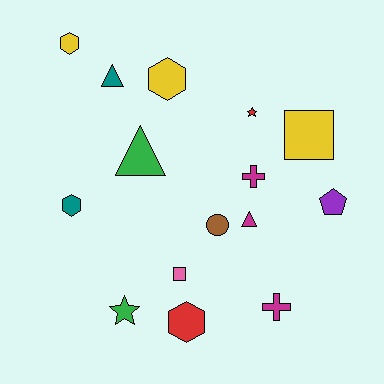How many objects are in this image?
There are 15 objects.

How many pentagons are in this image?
There is 1 pentagon.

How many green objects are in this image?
There are 2 green objects.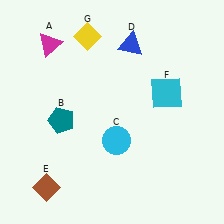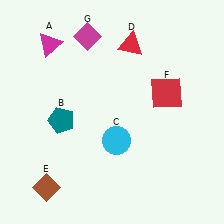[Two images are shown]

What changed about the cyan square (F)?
In Image 1, F is cyan. In Image 2, it changed to red.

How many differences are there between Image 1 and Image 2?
There are 3 differences between the two images.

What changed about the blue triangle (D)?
In Image 1, D is blue. In Image 2, it changed to red.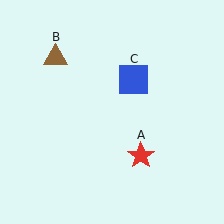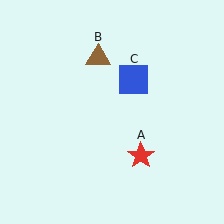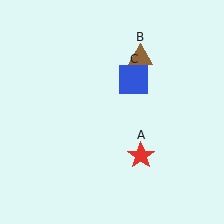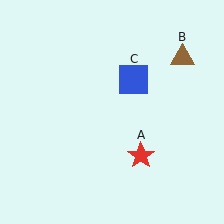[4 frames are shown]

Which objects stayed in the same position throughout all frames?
Red star (object A) and blue square (object C) remained stationary.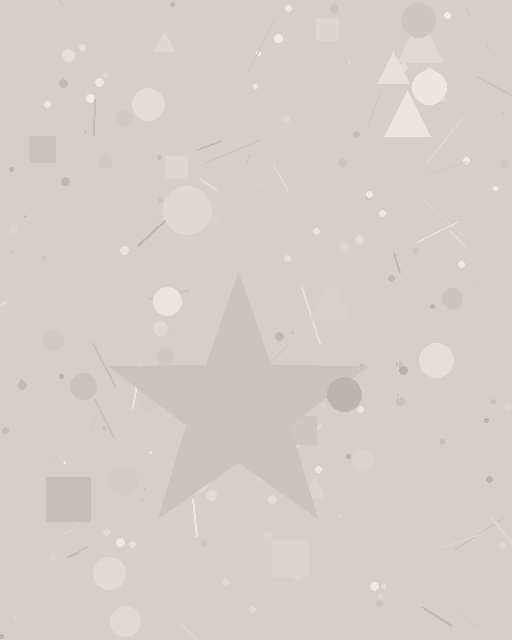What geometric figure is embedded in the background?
A star is embedded in the background.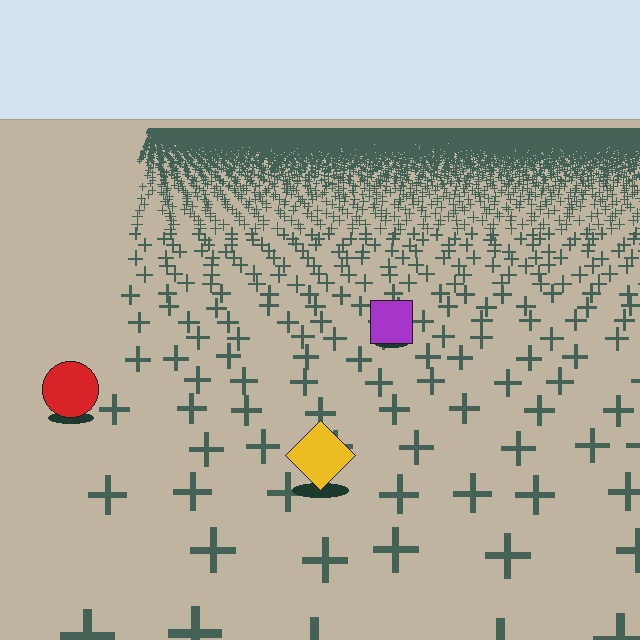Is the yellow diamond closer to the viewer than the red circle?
Yes. The yellow diamond is closer — you can tell from the texture gradient: the ground texture is coarser near it.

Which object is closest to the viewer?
The yellow diamond is closest. The texture marks near it are larger and more spread out.